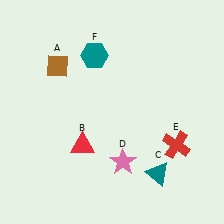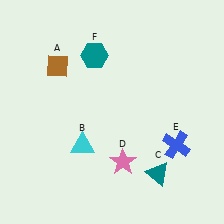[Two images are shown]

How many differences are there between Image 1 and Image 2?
There are 2 differences between the two images.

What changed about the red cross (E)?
In Image 1, E is red. In Image 2, it changed to blue.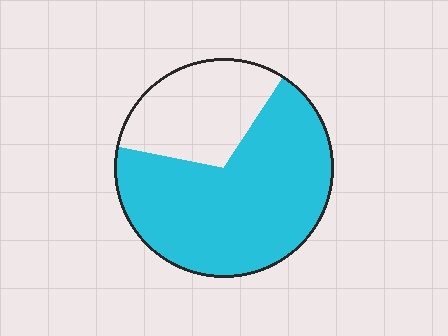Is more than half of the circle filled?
Yes.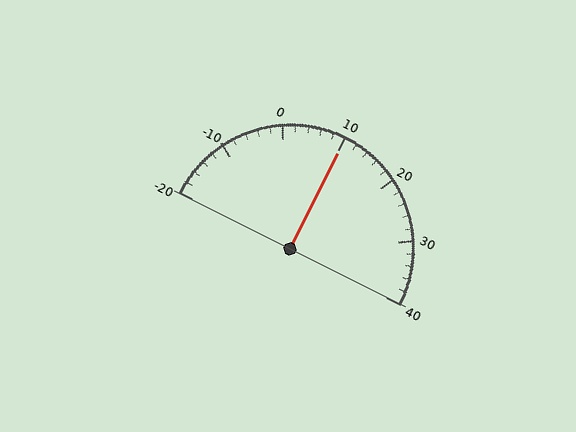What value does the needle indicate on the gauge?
The needle indicates approximately 10.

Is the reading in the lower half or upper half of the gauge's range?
The reading is in the upper half of the range (-20 to 40).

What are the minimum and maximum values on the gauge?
The gauge ranges from -20 to 40.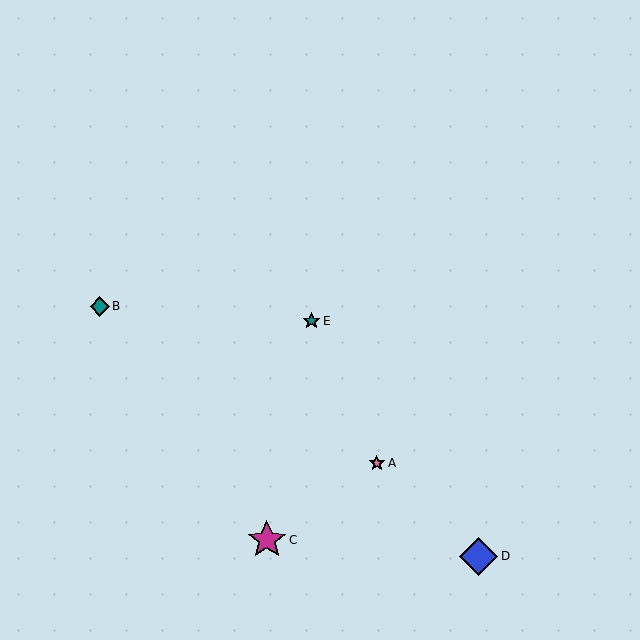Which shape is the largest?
The magenta star (labeled C) is the largest.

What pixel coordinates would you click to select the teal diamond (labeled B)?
Click at (100, 307) to select the teal diamond B.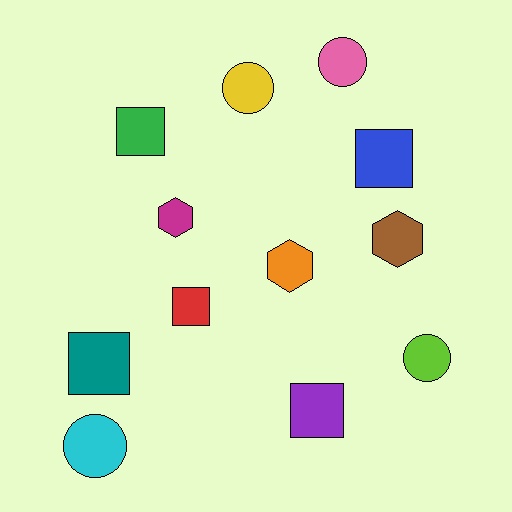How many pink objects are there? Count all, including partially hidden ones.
There is 1 pink object.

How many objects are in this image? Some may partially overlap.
There are 12 objects.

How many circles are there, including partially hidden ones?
There are 4 circles.